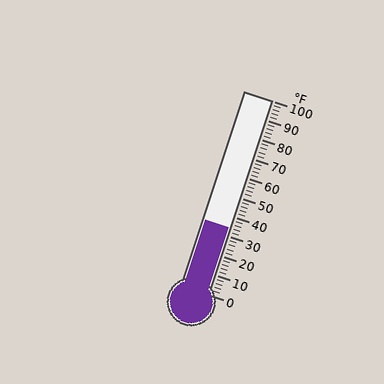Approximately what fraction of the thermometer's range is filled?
The thermometer is filled to approximately 35% of its range.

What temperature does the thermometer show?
The thermometer shows approximately 34°F.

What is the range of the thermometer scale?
The thermometer scale ranges from 0°F to 100°F.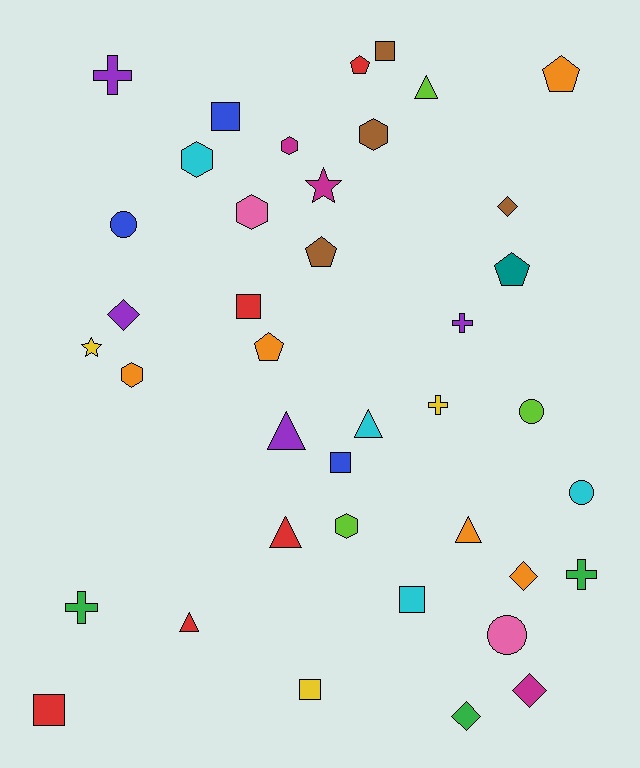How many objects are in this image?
There are 40 objects.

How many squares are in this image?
There are 7 squares.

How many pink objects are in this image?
There are 2 pink objects.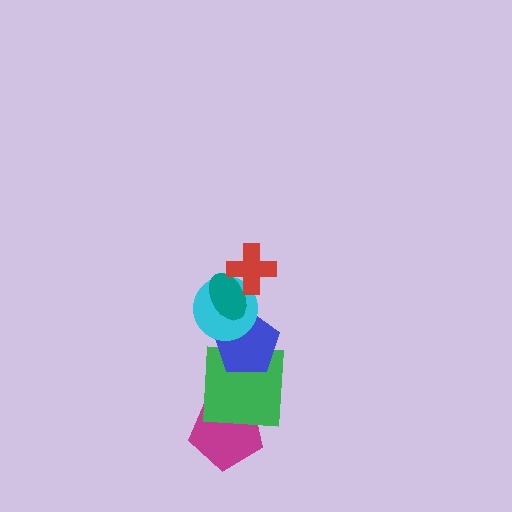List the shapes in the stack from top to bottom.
From top to bottom: the red cross, the teal ellipse, the cyan circle, the blue pentagon, the green square, the magenta pentagon.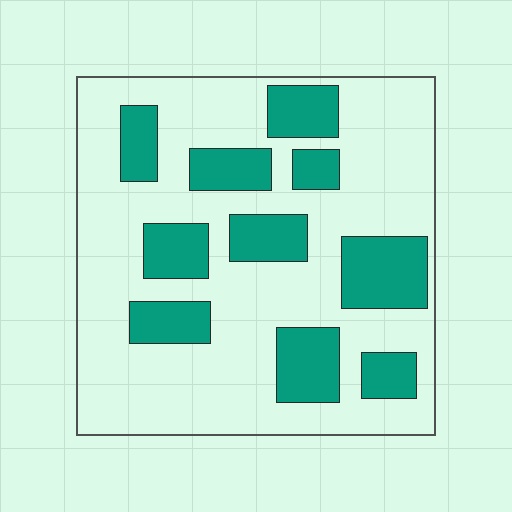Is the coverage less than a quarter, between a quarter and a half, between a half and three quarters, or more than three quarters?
Between a quarter and a half.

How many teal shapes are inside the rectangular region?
10.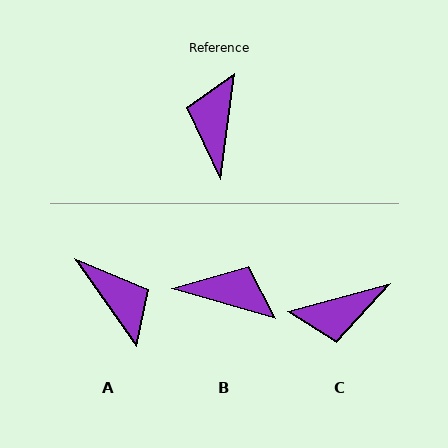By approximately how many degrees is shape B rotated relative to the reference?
Approximately 99 degrees clockwise.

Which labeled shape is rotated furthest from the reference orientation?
A, about 137 degrees away.